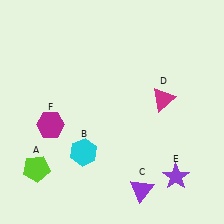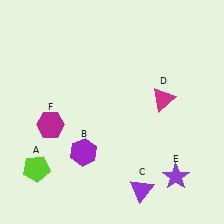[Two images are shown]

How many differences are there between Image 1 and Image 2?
There is 1 difference between the two images.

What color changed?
The hexagon (B) changed from cyan in Image 1 to purple in Image 2.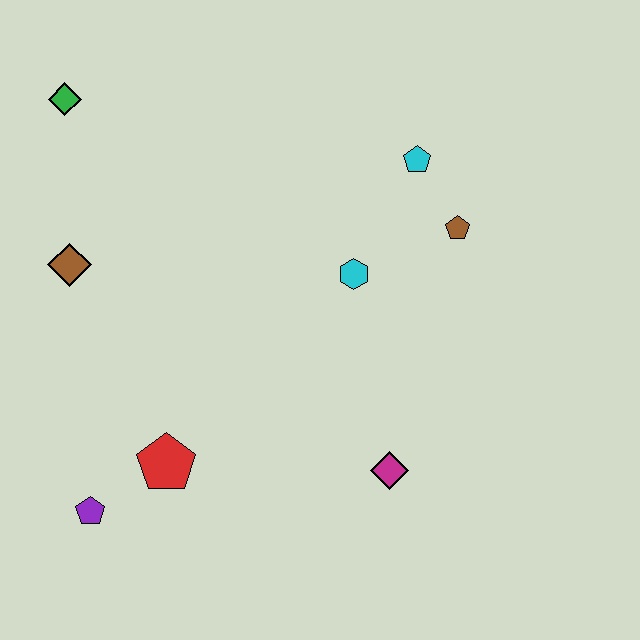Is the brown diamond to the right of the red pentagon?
No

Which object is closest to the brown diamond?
The green diamond is closest to the brown diamond.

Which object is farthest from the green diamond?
The magenta diamond is farthest from the green diamond.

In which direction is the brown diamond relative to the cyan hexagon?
The brown diamond is to the left of the cyan hexagon.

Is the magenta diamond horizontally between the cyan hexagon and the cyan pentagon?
Yes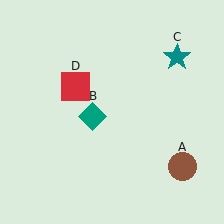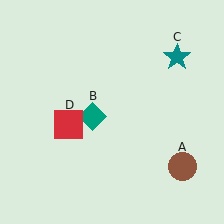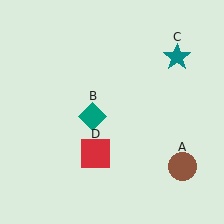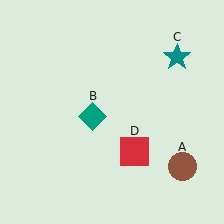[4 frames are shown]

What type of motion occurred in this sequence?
The red square (object D) rotated counterclockwise around the center of the scene.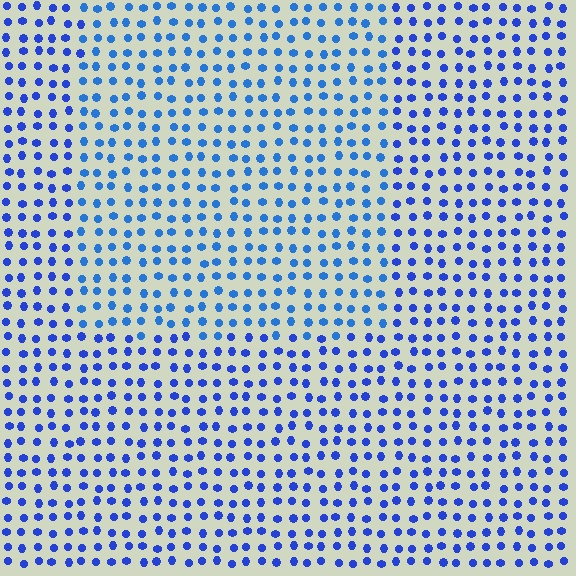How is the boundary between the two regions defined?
The boundary is defined purely by a slight shift in hue (about 18 degrees). Spacing, size, and orientation are identical on both sides.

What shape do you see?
I see a rectangle.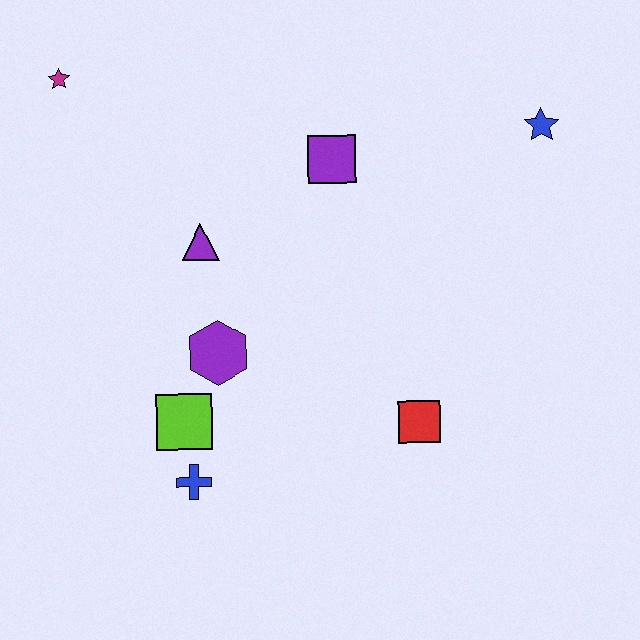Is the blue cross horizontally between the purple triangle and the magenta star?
Yes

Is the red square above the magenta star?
No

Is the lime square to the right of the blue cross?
No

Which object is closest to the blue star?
The purple square is closest to the blue star.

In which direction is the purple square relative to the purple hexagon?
The purple square is above the purple hexagon.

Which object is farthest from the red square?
The magenta star is farthest from the red square.